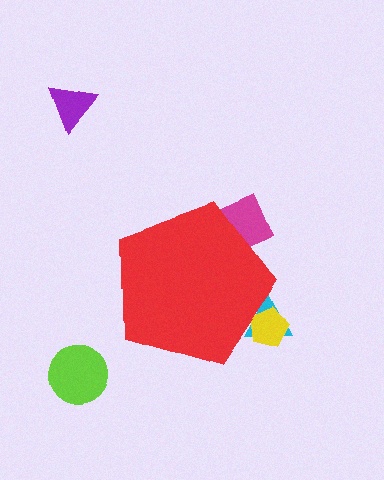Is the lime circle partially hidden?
No, the lime circle is fully visible.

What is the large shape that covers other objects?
A red pentagon.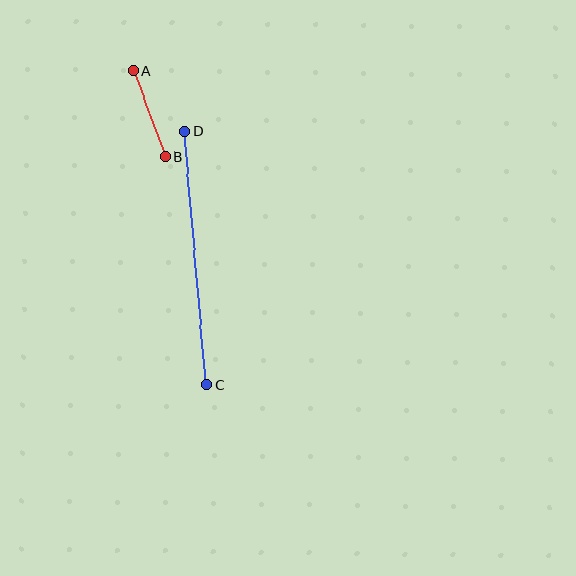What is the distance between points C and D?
The distance is approximately 255 pixels.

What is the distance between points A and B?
The distance is approximately 92 pixels.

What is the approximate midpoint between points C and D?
The midpoint is at approximately (196, 258) pixels.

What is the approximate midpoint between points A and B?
The midpoint is at approximately (149, 114) pixels.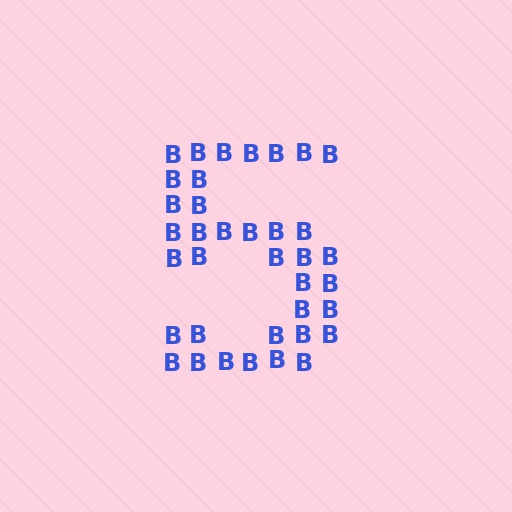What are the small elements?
The small elements are letter B's.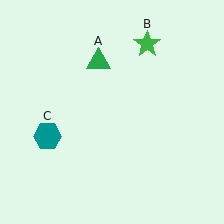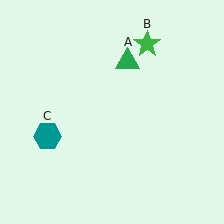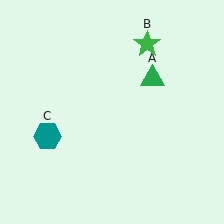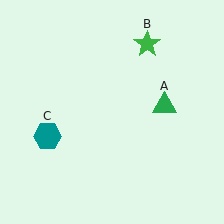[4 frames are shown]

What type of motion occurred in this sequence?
The green triangle (object A) rotated clockwise around the center of the scene.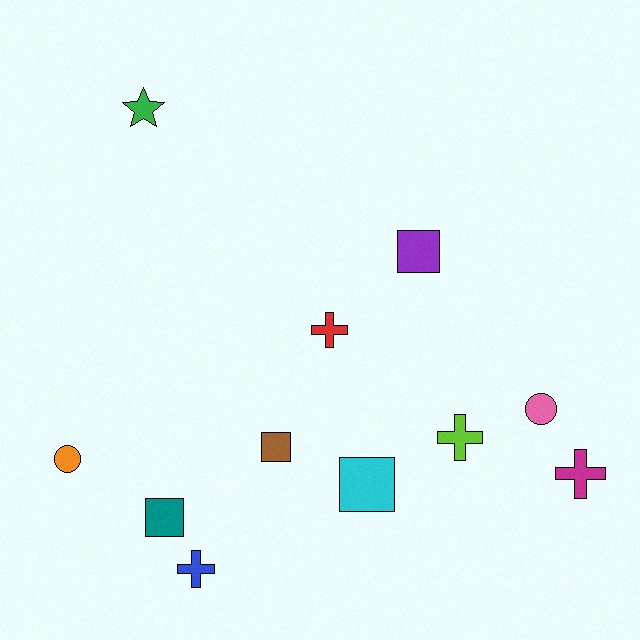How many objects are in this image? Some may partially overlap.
There are 11 objects.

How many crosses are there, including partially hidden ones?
There are 4 crosses.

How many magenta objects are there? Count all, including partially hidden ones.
There is 1 magenta object.